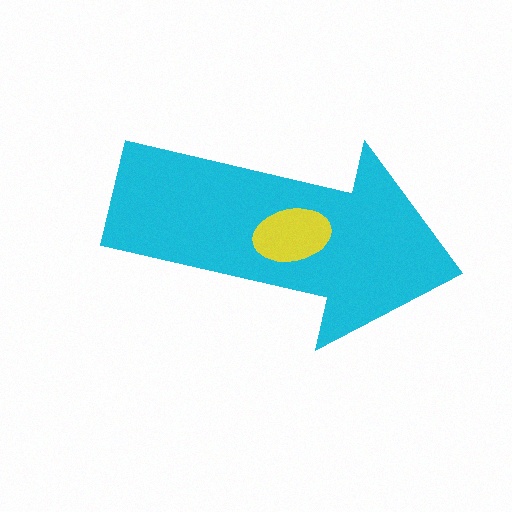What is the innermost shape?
The yellow ellipse.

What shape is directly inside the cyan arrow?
The yellow ellipse.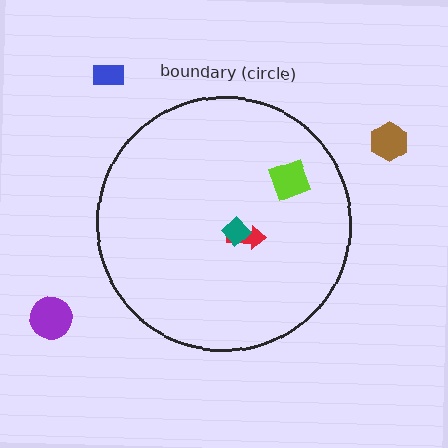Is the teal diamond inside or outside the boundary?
Inside.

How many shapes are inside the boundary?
3 inside, 3 outside.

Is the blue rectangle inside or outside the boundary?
Outside.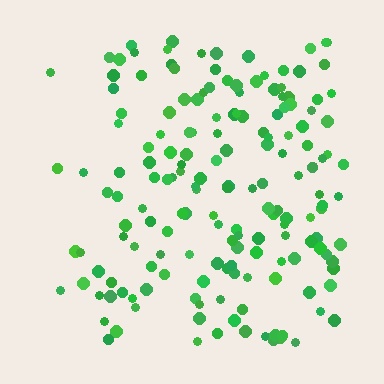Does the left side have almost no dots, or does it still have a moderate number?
Still a moderate number, just noticeably fewer than the right.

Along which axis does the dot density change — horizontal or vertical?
Horizontal.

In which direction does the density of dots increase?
From left to right, with the right side densest.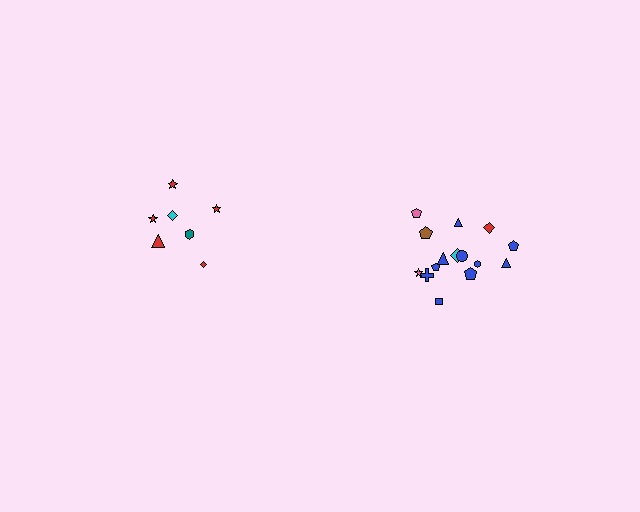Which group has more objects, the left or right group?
The right group.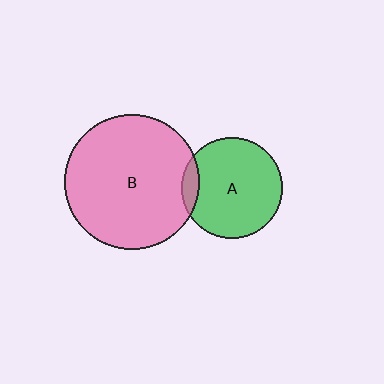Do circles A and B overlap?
Yes.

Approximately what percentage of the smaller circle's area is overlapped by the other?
Approximately 10%.